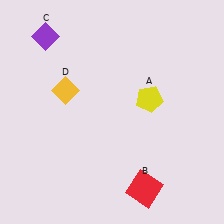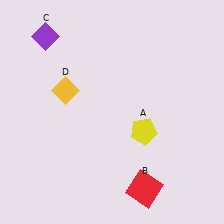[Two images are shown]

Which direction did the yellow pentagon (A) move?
The yellow pentagon (A) moved down.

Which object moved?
The yellow pentagon (A) moved down.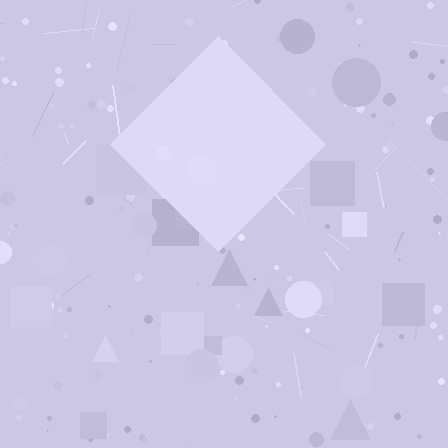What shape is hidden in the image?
A diamond is hidden in the image.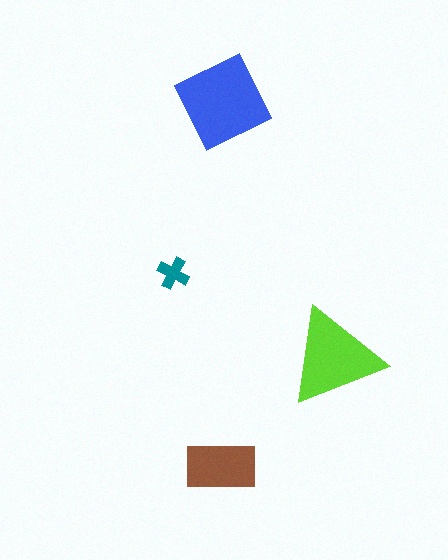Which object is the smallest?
The teal cross.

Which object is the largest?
The blue diamond.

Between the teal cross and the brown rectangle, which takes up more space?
The brown rectangle.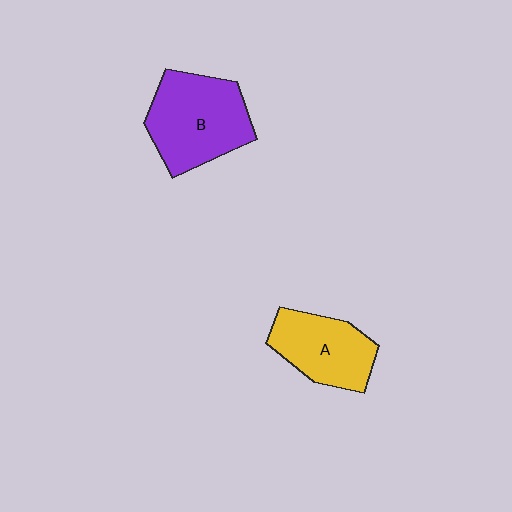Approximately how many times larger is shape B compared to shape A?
Approximately 1.3 times.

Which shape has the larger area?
Shape B (purple).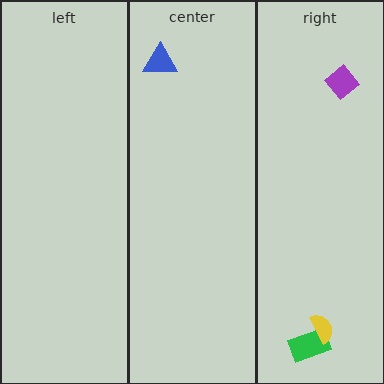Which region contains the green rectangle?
The right region.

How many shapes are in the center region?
1.